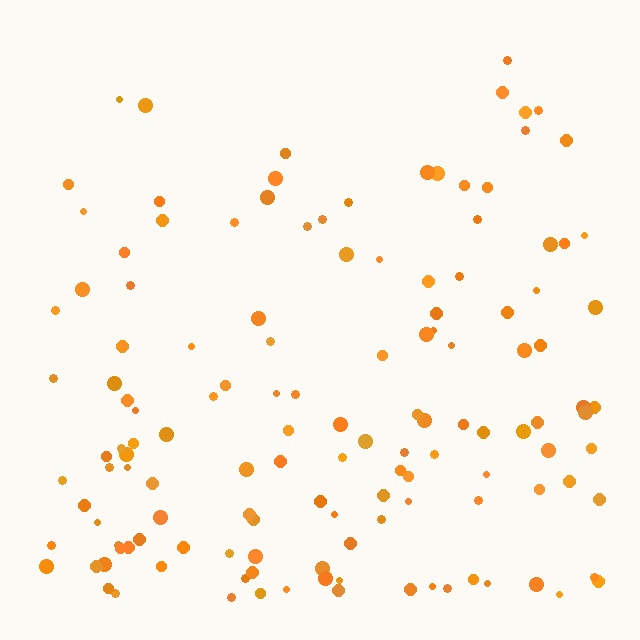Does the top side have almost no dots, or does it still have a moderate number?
Still a moderate number, just noticeably fewer than the bottom.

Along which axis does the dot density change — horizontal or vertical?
Vertical.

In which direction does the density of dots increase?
From top to bottom, with the bottom side densest.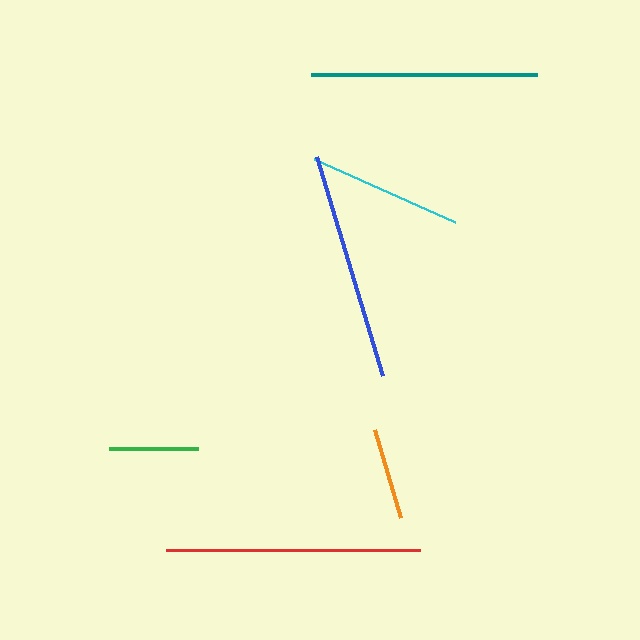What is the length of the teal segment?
The teal segment is approximately 227 pixels long.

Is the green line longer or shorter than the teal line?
The teal line is longer than the green line.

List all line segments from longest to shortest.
From longest to shortest: red, blue, teal, cyan, orange, green.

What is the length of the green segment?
The green segment is approximately 89 pixels long.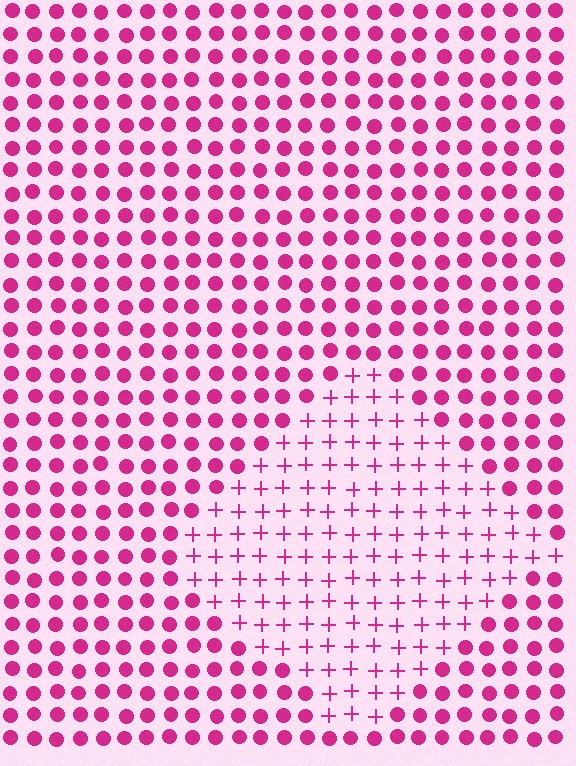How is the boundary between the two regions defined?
The boundary is defined by a change in element shape: plus signs inside vs. circles outside. All elements share the same color and spacing.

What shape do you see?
I see a diamond.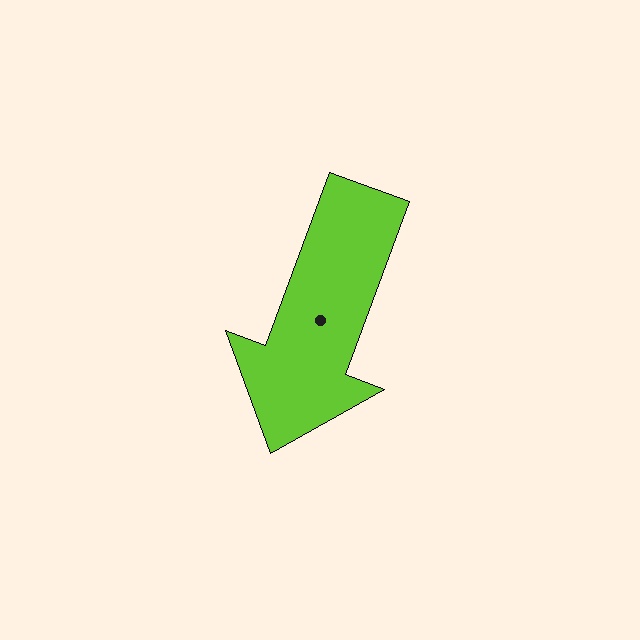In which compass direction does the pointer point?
South.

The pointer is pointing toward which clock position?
Roughly 7 o'clock.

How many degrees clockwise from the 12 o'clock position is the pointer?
Approximately 200 degrees.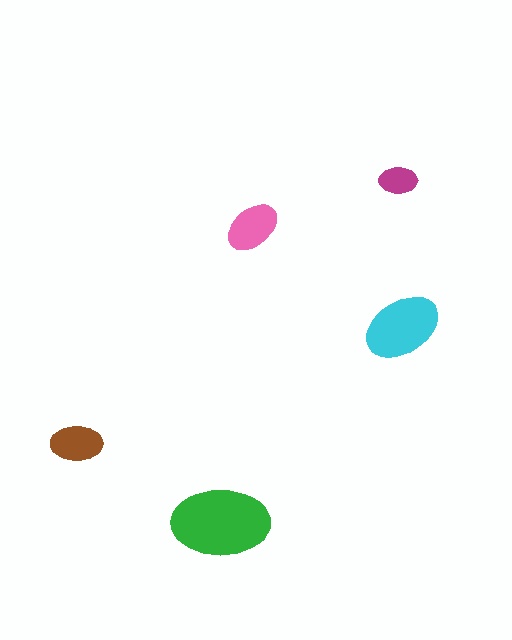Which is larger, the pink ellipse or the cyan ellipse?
The cyan one.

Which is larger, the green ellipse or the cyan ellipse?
The green one.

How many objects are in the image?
There are 5 objects in the image.